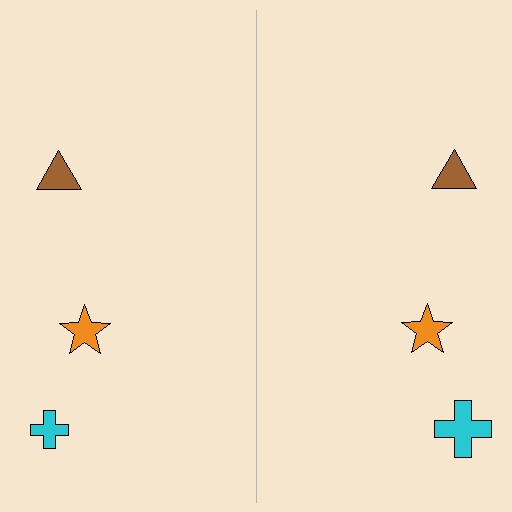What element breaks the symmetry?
The cyan cross on the right side has a different size than its mirror counterpart.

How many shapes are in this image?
There are 6 shapes in this image.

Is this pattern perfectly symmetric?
No, the pattern is not perfectly symmetric. The cyan cross on the right side has a different size than its mirror counterpart.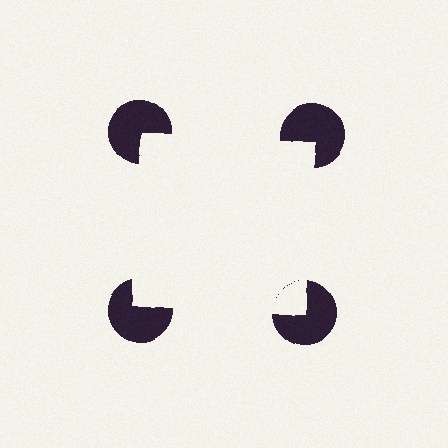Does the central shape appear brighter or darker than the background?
It typically appears slightly brighter than the background, even though no actual brightness change is drawn.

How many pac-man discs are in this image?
There are 4 — one at each vertex of the illusory square.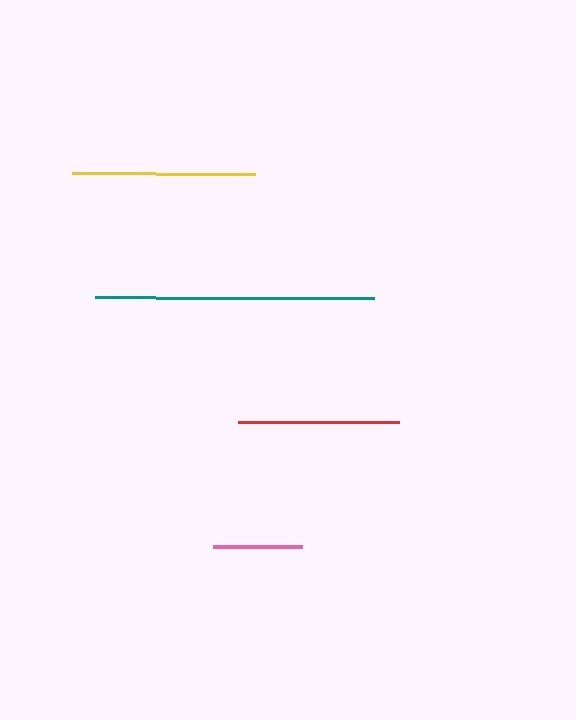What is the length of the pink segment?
The pink segment is approximately 89 pixels long.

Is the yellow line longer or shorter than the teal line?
The teal line is longer than the yellow line.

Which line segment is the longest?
The teal line is the longest at approximately 279 pixels.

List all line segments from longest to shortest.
From longest to shortest: teal, yellow, red, pink.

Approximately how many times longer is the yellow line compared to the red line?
The yellow line is approximately 1.1 times the length of the red line.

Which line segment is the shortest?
The pink line is the shortest at approximately 89 pixels.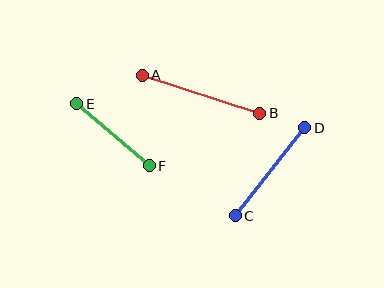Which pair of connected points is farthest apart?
Points A and B are farthest apart.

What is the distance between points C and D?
The distance is approximately 112 pixels.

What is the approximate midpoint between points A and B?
The midpoint is at approximately (201, 94) pixels.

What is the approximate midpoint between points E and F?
The midpoint is at approximately (113, 135) pixels.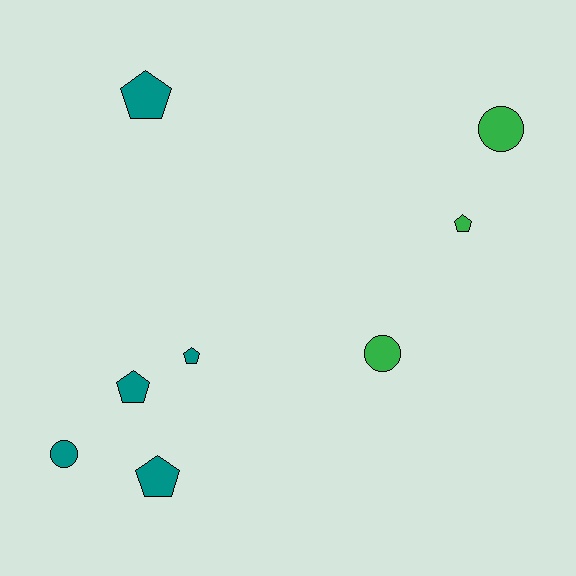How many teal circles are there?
There is 1 teal circle.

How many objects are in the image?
There are 8 objects.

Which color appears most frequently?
Teal, with 5 objects.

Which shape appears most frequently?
Pentagon, with 5 objects.